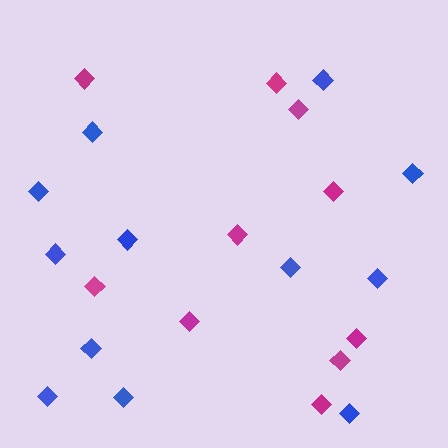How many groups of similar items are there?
There are 2 groups: one group of magenta diamonds (10) and one group of blue diamonds (12).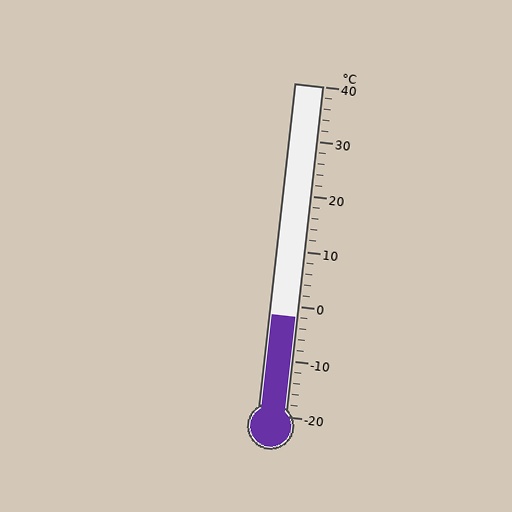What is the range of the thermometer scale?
The thermometer scale ranges from -20°C to 40°C.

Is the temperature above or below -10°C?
The temperature is above -10°C.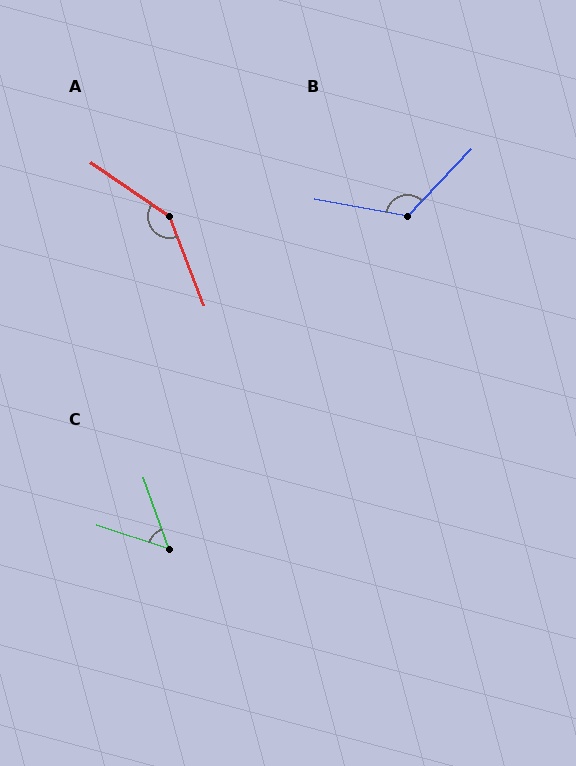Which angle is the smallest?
C, at approximately 52 degrees.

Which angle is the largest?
A, at approximately 146 degrees.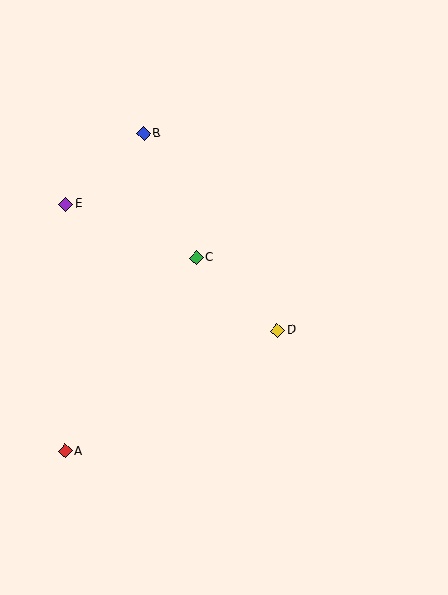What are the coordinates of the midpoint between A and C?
The midpoint between A and C is at (131, 355).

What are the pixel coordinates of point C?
Point C is at (196, 258).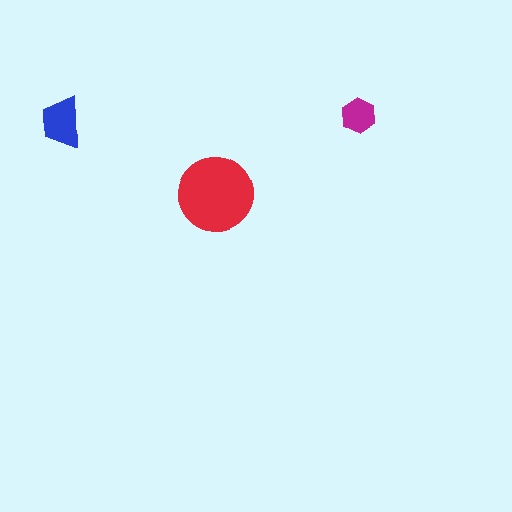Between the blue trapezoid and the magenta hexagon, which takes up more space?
The blue trapezoid.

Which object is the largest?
The red circle.